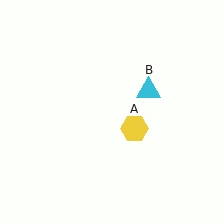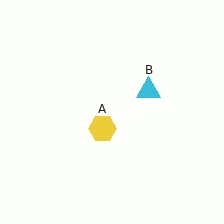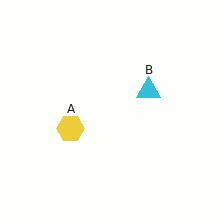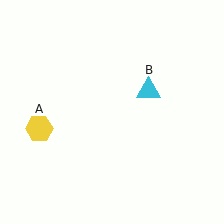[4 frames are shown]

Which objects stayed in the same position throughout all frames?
Cyan triangle (object B) remained stationary.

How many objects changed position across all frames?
1 object changed position: yellow hexagon (object A).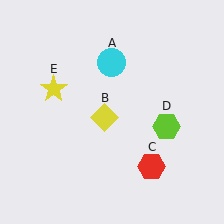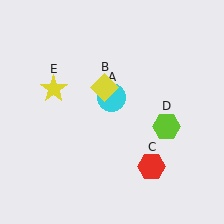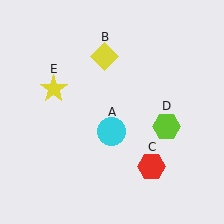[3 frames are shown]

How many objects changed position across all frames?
2 objects changed position: cyan circle (object A), yellow diamond (object B).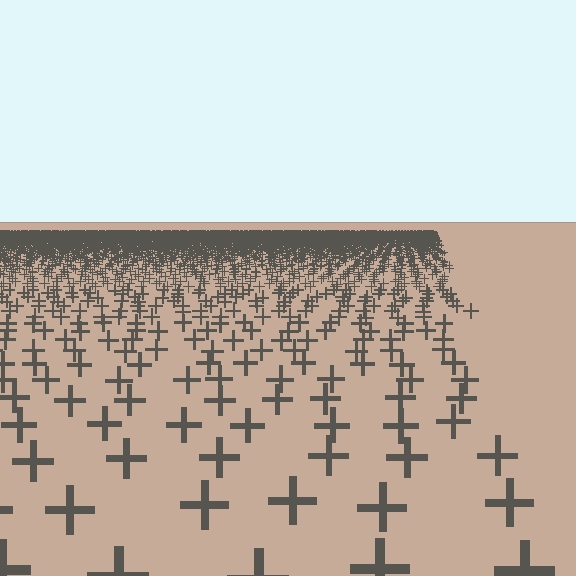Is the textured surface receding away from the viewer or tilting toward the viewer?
The surface is receding away from the viewer. Texture elements get smaller and denser toward the top.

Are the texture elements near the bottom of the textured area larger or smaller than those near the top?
Larger. Near the bottom, elements are closer to the viewer and appear at a bigger on-screen size.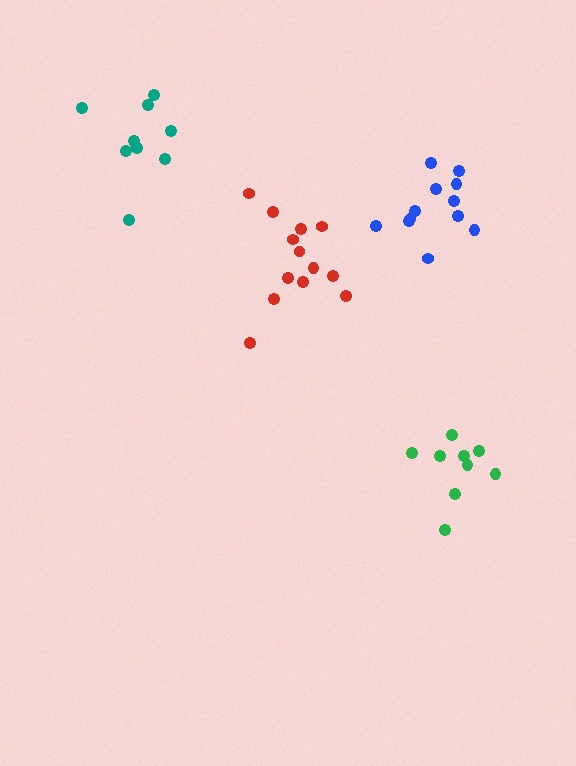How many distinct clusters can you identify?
There are 4 distinct clusters.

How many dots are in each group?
Group 1: 9 dots, Group 2: 9 dots, Group 3: 13 dots, Group 4: 12 dots (43 total).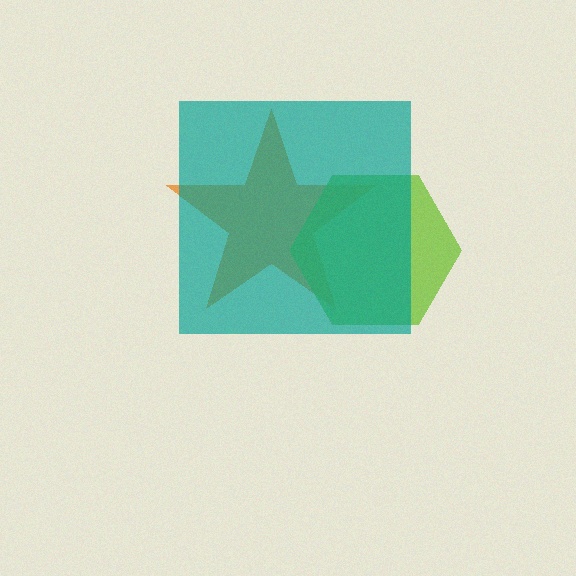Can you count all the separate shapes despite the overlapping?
Yes, there are 3 separate shapes.